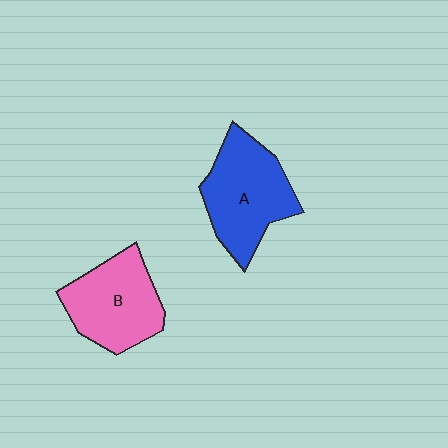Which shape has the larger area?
Shape A (blue).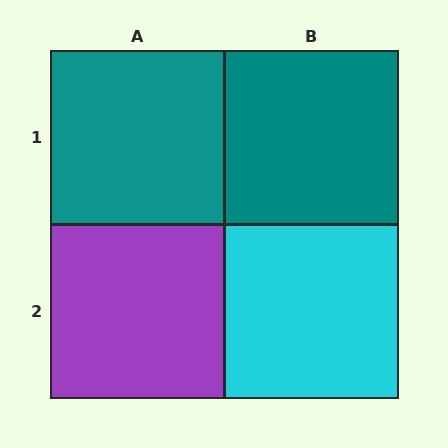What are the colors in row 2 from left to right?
Purple, cyan.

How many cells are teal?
2 cells are teal.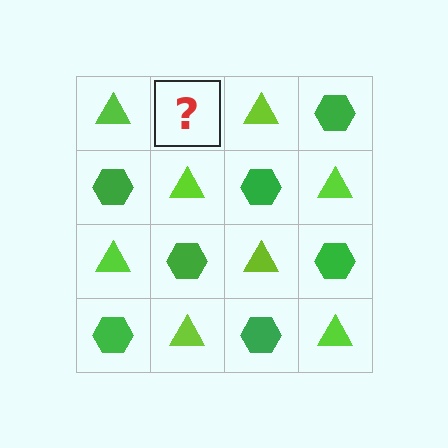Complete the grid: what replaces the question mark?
The question mark should be replaced with a green hexagon.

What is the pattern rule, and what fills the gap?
The rule is that it alternates lime triangle and green hexagon in a checkerboard pattern. The gap should be filled with a green hexagon.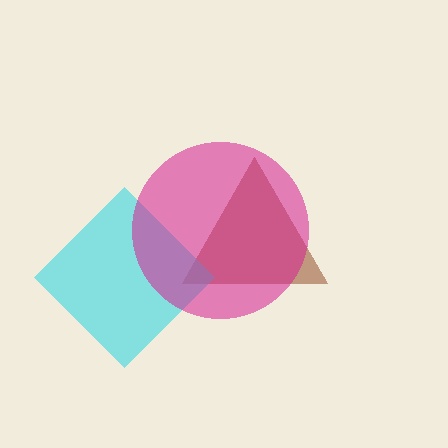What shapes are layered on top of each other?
The layered shapes are: a brown triangle, a cyan diamond, a magenta circle.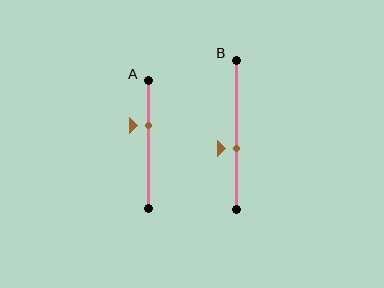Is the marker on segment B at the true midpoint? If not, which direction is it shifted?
No, the marker on segment B is shifted downward by about 9% of the segment length.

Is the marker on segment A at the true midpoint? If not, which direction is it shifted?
No, the marker on segment A is shifted upward by about 15% of the segment length.